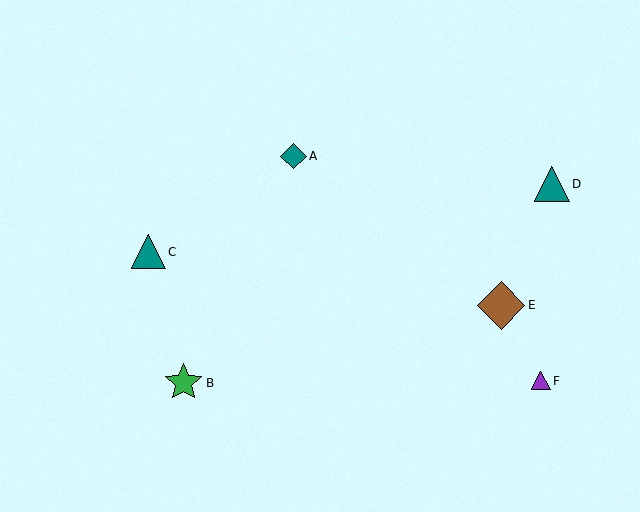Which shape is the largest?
The brown diamond (labeled E) is the largest.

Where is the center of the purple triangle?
The center of the purple triangle is at (541, 381).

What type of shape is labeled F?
Shape F is a purple triangle.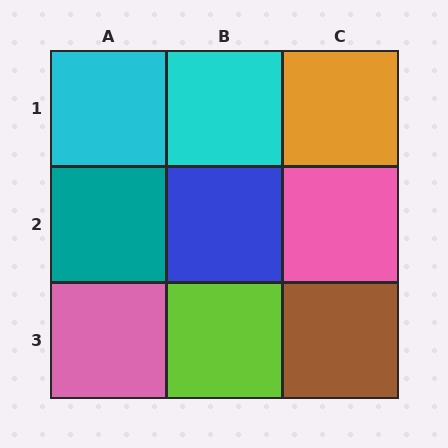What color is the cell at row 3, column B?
Lime.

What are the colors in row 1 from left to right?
Cyan, cyan, orange.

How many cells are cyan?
2 cells are cyan.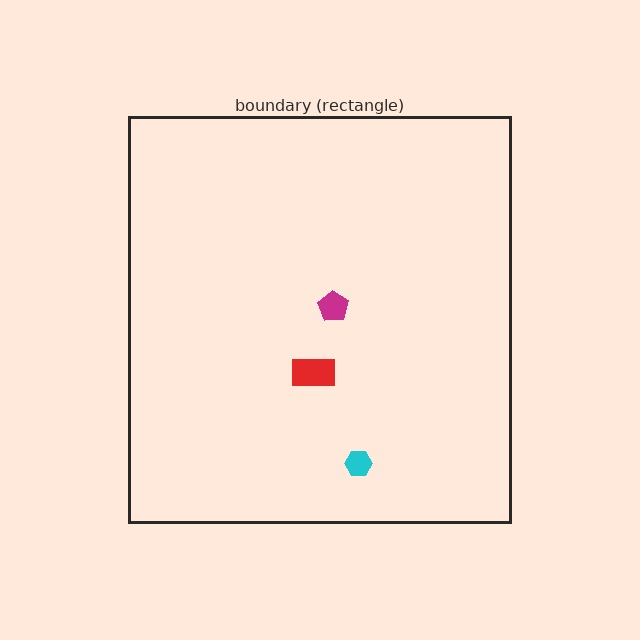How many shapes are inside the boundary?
3 inside, 0 outside.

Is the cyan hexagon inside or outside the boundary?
Inside.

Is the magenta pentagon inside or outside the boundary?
Inside.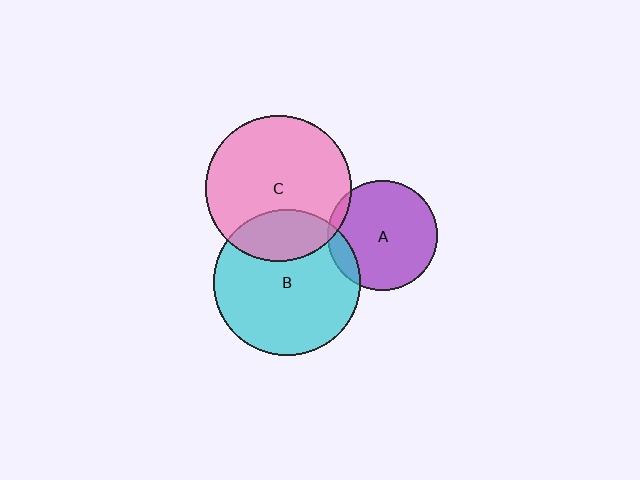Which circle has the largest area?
Circle B (cyan).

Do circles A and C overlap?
Yes.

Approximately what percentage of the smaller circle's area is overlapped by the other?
Approximately 5%.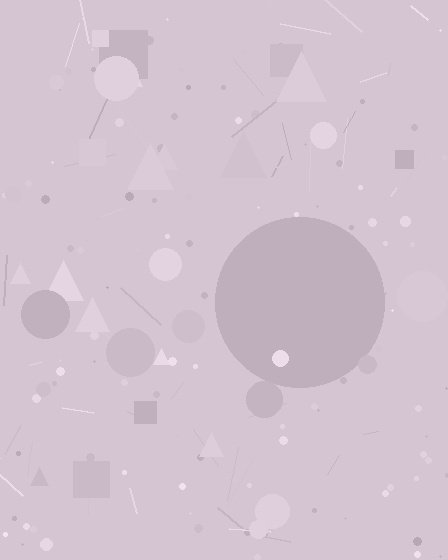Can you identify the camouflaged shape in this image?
The camouflaged shape is a circle.